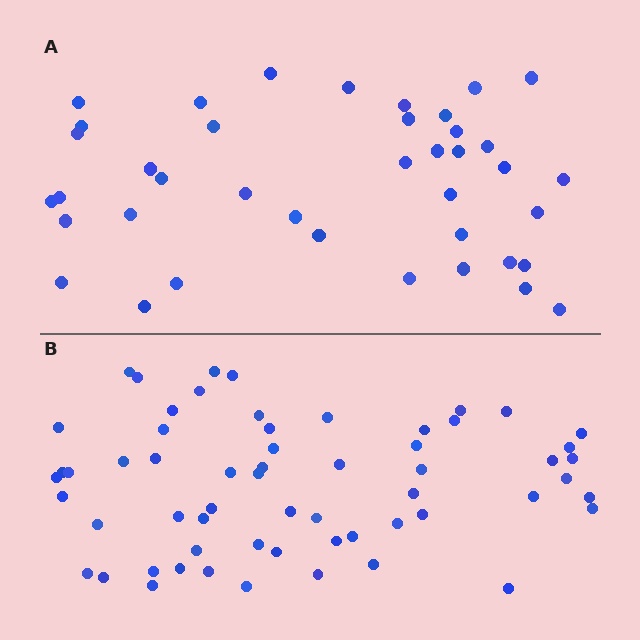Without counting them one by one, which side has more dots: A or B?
Region B (the bottom region) has more dots.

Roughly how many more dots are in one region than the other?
Region B has approximately 20 more dots than region A.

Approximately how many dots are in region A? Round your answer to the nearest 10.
About 40 dots.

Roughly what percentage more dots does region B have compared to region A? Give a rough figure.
About 50% more.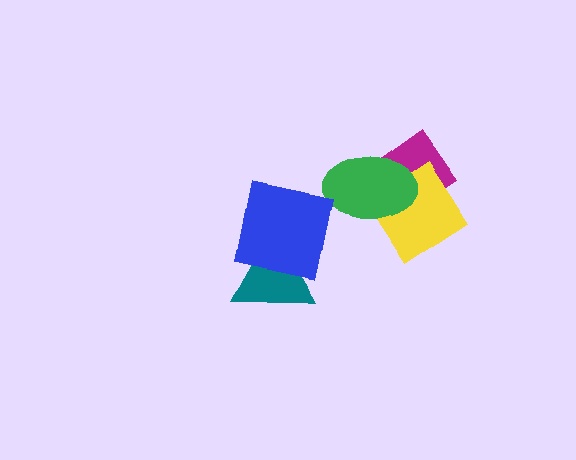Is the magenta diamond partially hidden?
Yes, it is partially covered by another shape.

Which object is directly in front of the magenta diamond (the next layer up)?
The yellow diamond is directly in front of the magenta diamond.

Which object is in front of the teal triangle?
The blue square is in front of the teal triangle.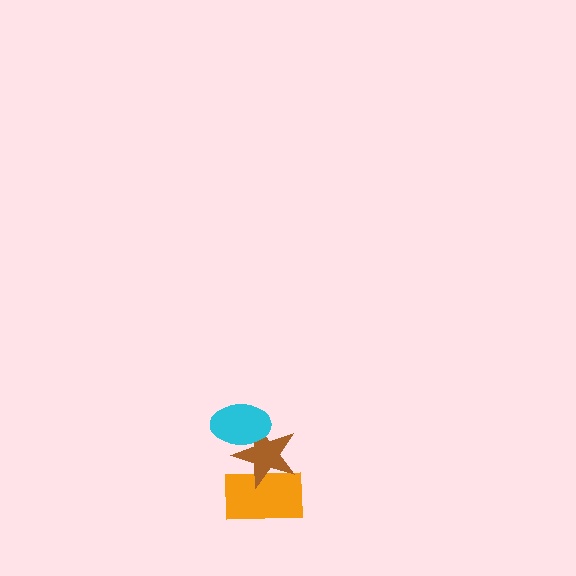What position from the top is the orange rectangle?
The orange rectangle is 3rd from the top.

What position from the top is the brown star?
The brown star is 2nd from the top.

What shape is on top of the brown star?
The cyan ellipse is on top of the brown star.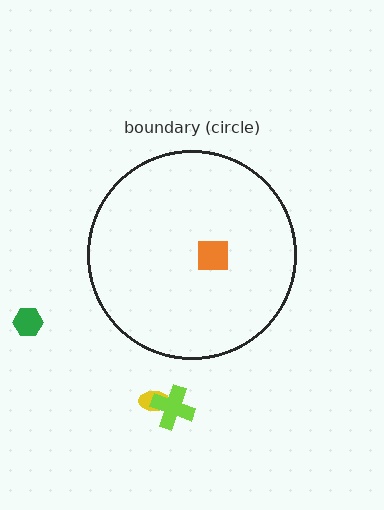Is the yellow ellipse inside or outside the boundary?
Outside.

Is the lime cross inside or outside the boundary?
Outside.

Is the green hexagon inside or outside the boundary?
Outside.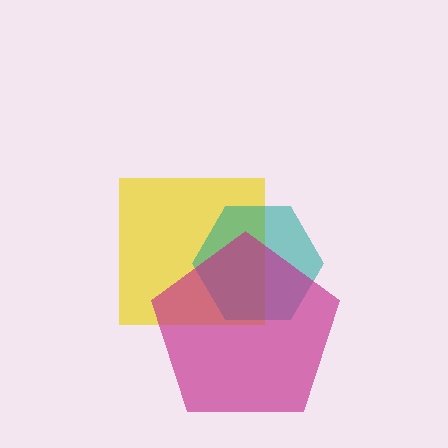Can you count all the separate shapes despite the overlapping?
Yes, there are 3 separate shapes.